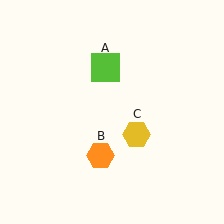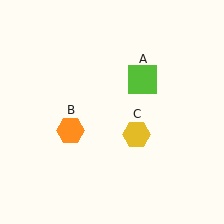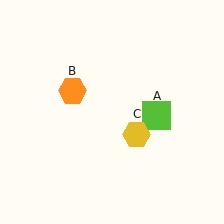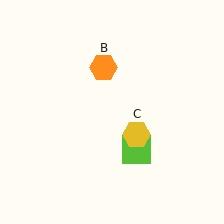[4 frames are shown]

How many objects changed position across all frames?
2 objects changed position: lime square (object A), orange hexagon (object B).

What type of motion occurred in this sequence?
The lime square (object A), orange hexagon (object B) rotated clockwise around the center of the scene.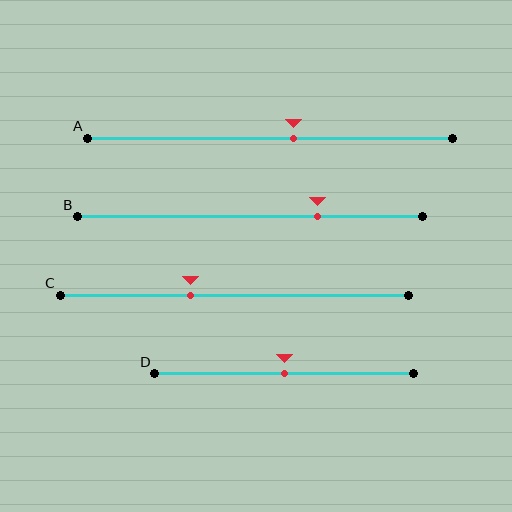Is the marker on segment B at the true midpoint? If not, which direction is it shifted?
No, the marker on segment B is shifted to the right by about 20% of the segment length.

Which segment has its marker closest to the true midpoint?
Segment D has its marker closest to the true midpoint.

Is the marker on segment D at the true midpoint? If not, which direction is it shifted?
Yes, the marker on segment D is at the true midpoint.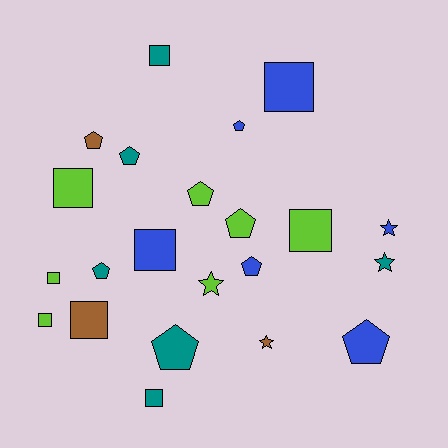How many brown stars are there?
There is 1 brown star.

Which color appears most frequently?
Lime, with 7 objects.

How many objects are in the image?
There are 22 objects.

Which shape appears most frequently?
Pentagon, with 9 objects.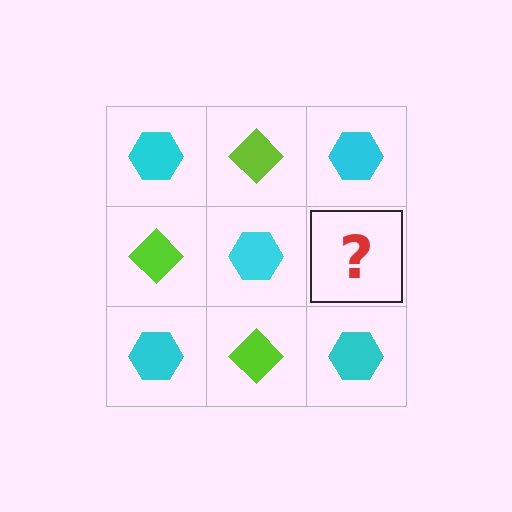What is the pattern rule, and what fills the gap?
The rule is that it alternates cyan hexagon and lime diamond in a checkerboard pattern. The gap should be filled with a lime diamond.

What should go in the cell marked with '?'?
The missing cell should contain a lime diamond.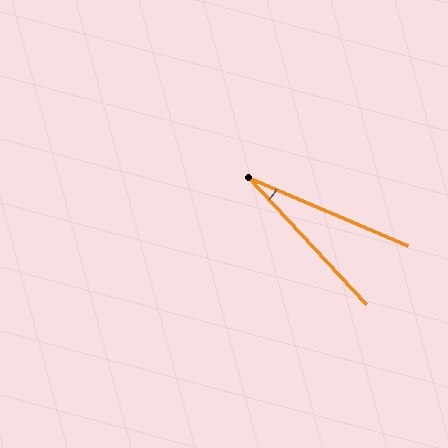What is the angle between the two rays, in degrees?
Approximately 24 degrees.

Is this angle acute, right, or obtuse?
It is acute.